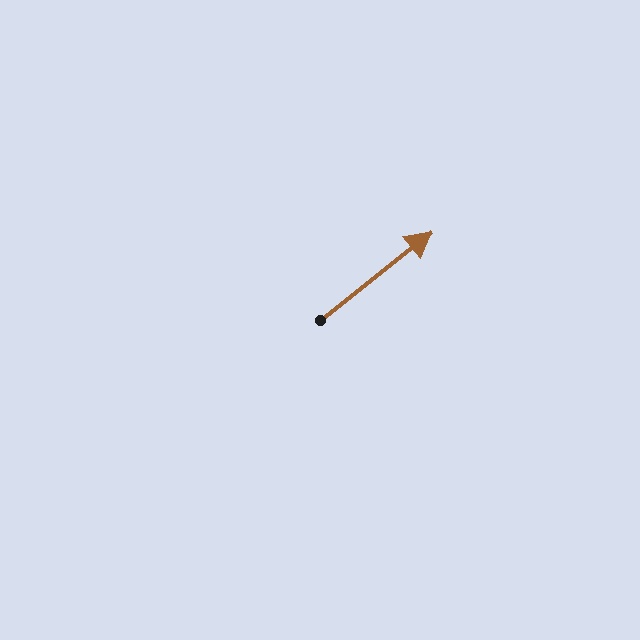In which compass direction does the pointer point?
Northeast.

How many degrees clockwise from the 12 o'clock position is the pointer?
Approximately 52 degrees.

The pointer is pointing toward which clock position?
Roughly 2 o'clock.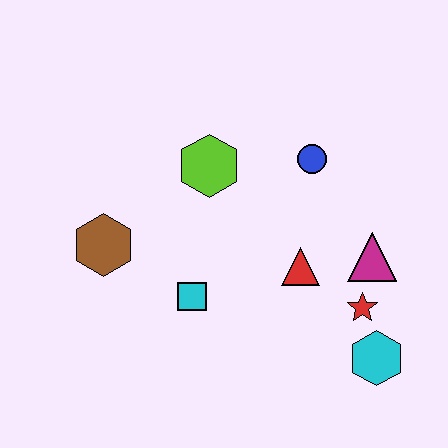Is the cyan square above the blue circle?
No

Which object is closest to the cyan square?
The brown hexagon is closest to the cyan square.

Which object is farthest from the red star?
The brown hexagon is farthest from the red star.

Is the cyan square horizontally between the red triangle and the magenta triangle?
No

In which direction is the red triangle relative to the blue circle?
The red triangle is below the blue circle.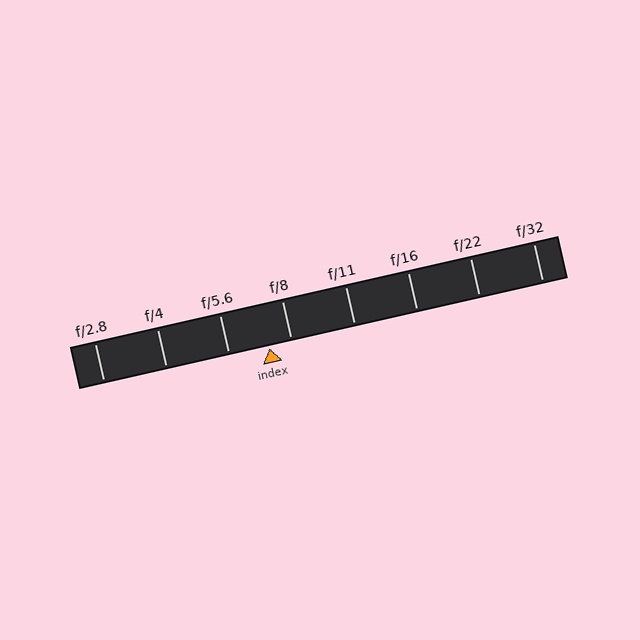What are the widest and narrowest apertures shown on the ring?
The widest aperture shown is f/2.8 and the narrowest is f/32.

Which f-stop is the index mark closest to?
The index mark is closest to f/8.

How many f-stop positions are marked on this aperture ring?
There are 8 f-stop positions marked.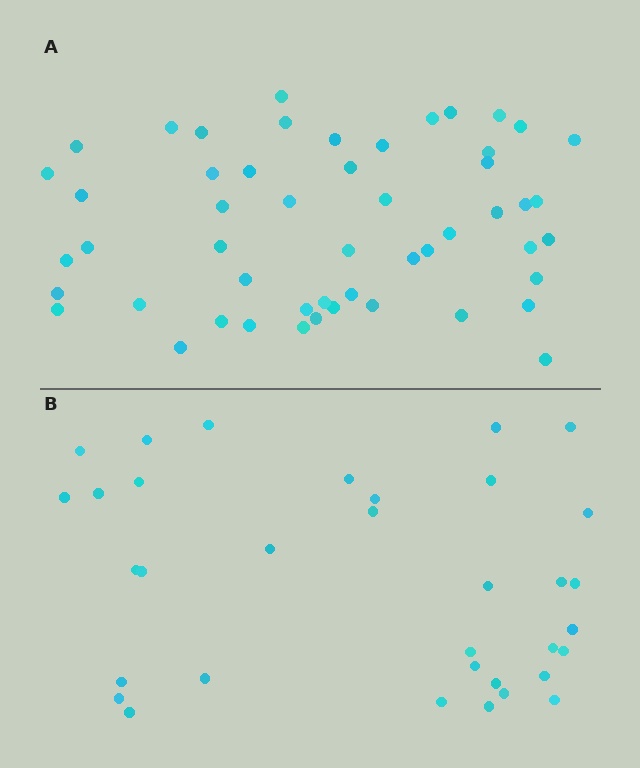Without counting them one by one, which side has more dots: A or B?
Region A (the top region) has more dots.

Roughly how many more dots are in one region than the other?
Region A has approximately 20 more dots than region B.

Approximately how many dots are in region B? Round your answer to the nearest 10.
About 30 dots. (The exact count is 34, which rounds to 30.)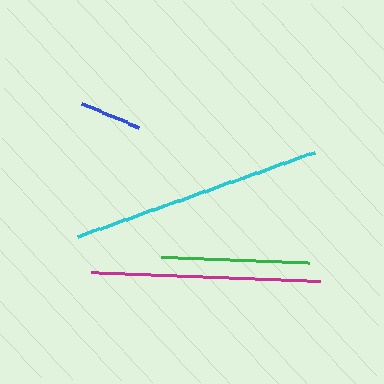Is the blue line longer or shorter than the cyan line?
The cyan line is longer than the blue line.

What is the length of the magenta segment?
The magenta segment is approximately 229 pixels long.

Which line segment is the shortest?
The blue line is the shortest at approximately 62 pixels.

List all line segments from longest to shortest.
From longest to shortest: cyan, magenta, green, blue.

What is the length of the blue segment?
The blue segment is approximately 62 pixels long.